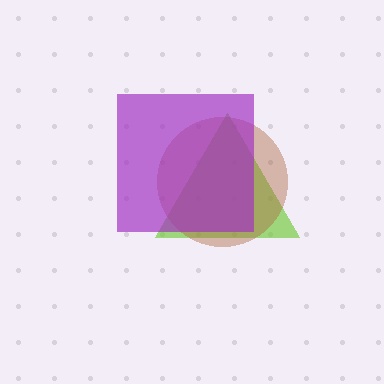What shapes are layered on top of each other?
The layered shapes are: a lime triangle, a brown circle, a purple square.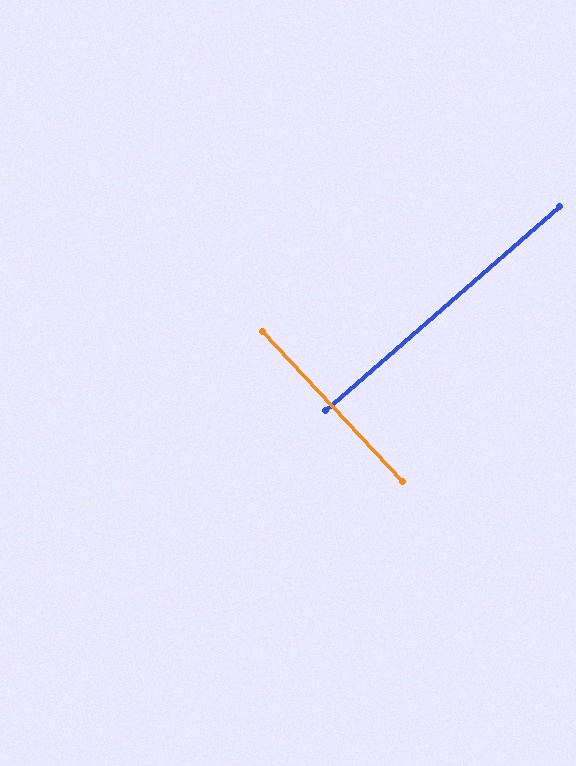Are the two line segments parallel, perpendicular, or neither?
Perpendicular — they meet at approximately 88°.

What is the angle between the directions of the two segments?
Approximately 88 degrees.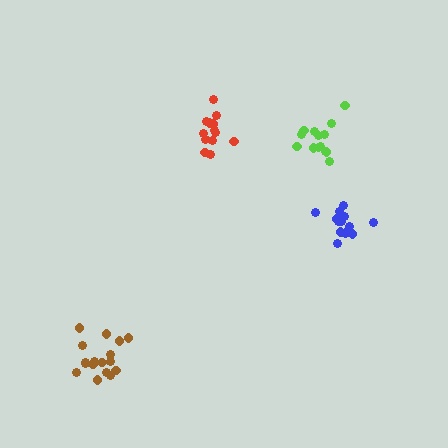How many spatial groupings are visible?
There are 4 spatial groupings.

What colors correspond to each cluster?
The clusters are colored: lime, red, brown, blue.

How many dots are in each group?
Group 1: 14 dots, Group 2: 13 dots, Group 3: 17 dots, Group 4: 14 dots (58 total).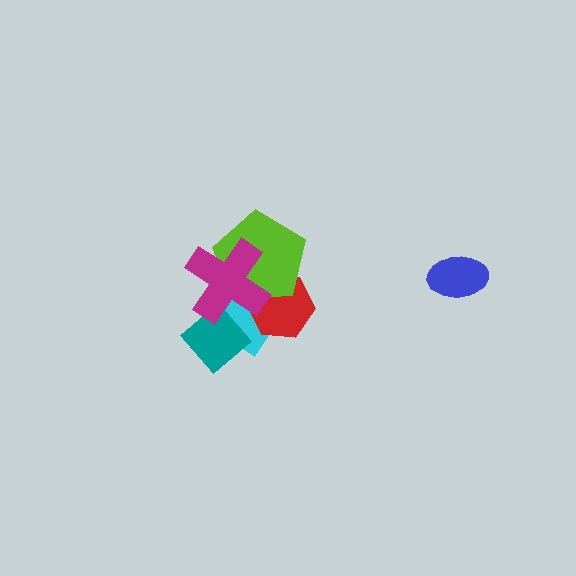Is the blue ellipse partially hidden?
No, no other shape covers it.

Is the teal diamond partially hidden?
Yes, it is partially covered by another shape.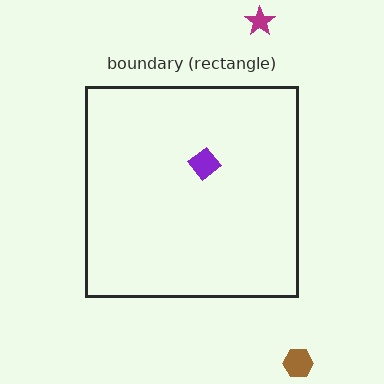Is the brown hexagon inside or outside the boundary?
Outside.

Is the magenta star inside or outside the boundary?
Outside.